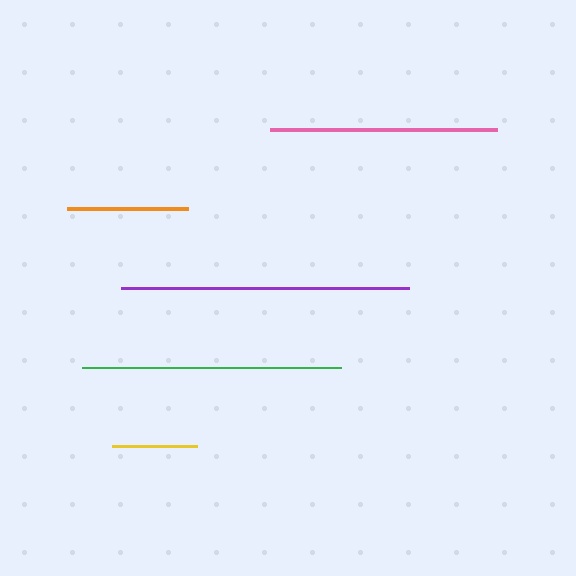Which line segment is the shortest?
The yellow line is the shortest at approximately 84 pixels.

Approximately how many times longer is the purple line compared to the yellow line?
The purple line is approximately 3.4 times the length of the yellow line.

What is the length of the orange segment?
The orange segment is approximately 121 pixels long.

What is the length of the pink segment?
The pink segment is approximately 227 pixels long.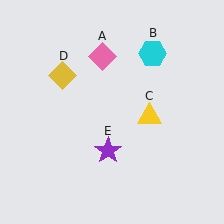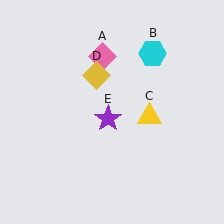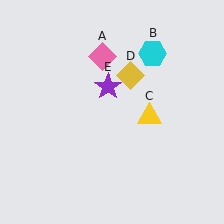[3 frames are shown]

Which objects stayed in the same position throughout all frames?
Pink diamond (object A) and cyan hexagon (object B) and yellow triangle (object C) remained stationary.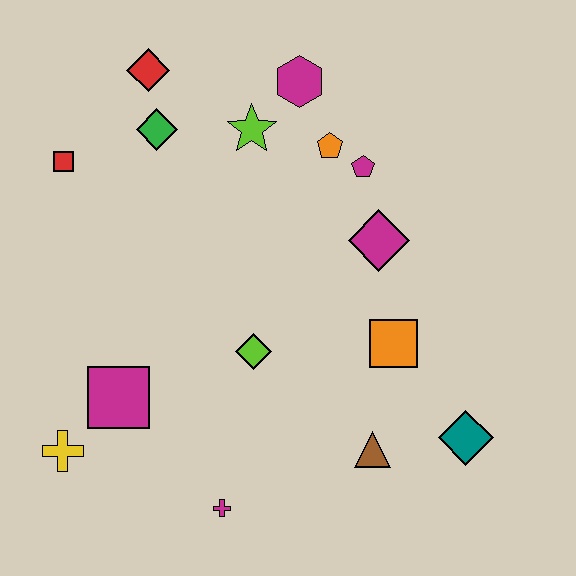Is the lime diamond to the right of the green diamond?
Yes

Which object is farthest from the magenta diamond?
The yellow cross is farthest from the magenta diamond.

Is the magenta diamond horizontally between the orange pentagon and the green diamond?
No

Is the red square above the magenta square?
Yes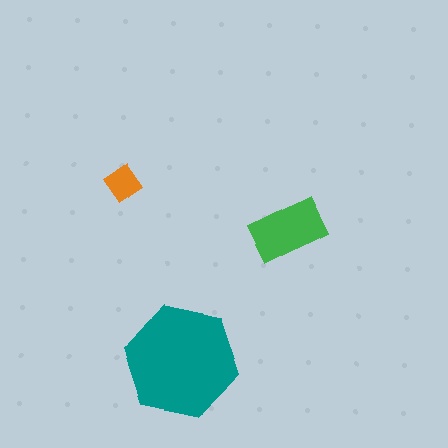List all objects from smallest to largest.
The orange diamond, the green rectangle, the teal hexagon.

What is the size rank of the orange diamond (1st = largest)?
3rd.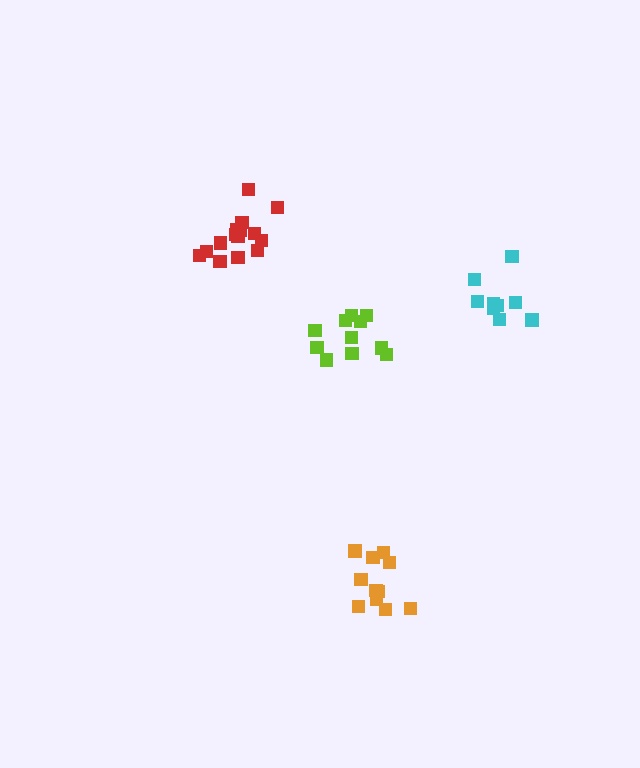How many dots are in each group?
Group 1: 11 dots, Group 2: 15 dots, Group 3: 9 dots, Group 4: 11 dots (46 total).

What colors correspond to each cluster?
The clusters are colored: lime, red, cyan, orange.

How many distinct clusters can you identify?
There are 4 distinct clusters.